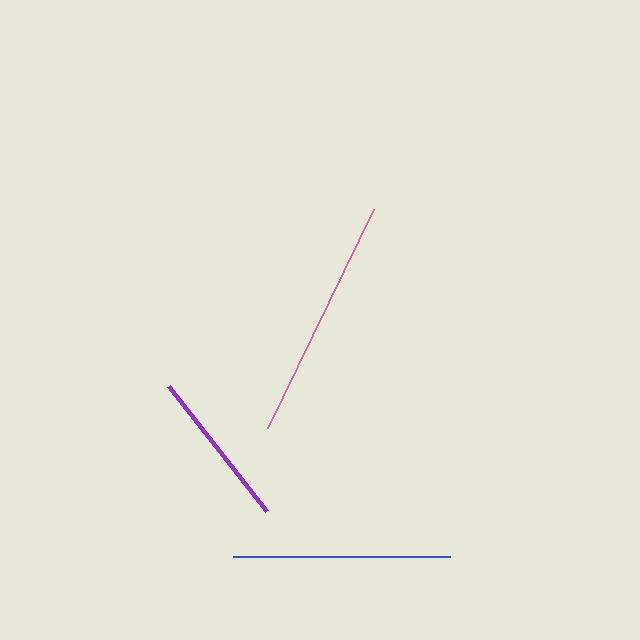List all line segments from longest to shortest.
From longest to shortest: pink, blue, purple.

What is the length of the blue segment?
The blue segment is approximately 217 pixels long.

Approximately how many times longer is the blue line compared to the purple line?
The blue line is approximately 1.4 times the length of the purple line.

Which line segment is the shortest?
The purple line is the shortest at approximately 159 pixels.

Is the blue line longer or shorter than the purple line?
The blue line is longer than the purple line.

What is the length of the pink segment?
The pink segment is approximately 244 pixels long.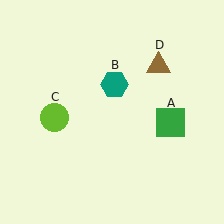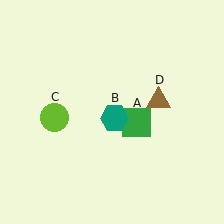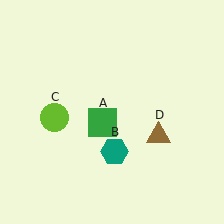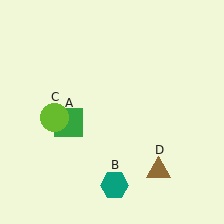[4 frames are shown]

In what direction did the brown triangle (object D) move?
The brown triangle (object D) moved down.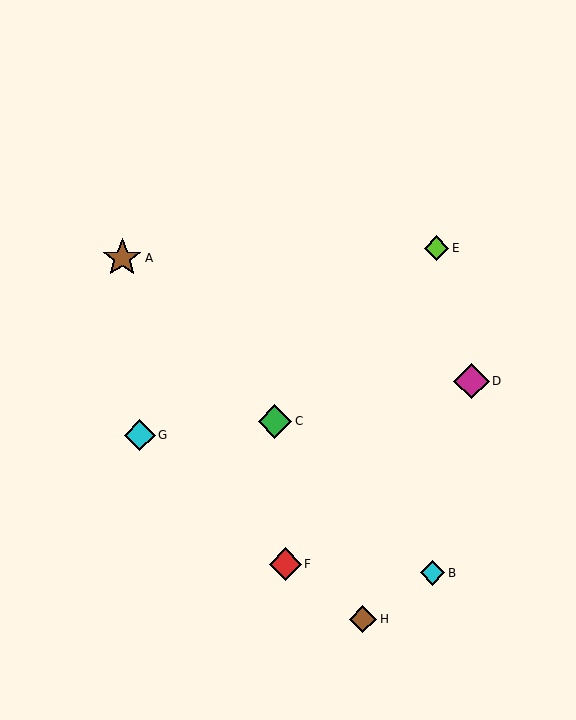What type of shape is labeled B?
Shape B is a cyan diamond.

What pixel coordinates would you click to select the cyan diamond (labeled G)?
Click at (140, 435) to select the cyan diamond G.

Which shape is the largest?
The brown star (labeled A) is the largest.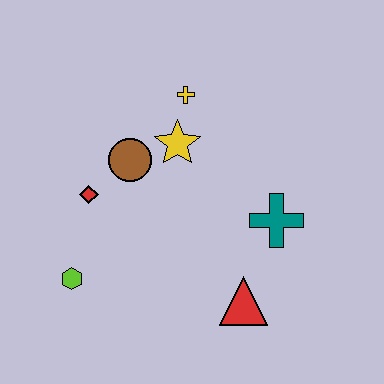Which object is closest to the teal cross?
The red triangle is closest to the teal cross.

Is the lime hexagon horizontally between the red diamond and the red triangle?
No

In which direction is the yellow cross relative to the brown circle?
The yellow cross is above the brown circle.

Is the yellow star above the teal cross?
Yes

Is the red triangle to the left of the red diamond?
No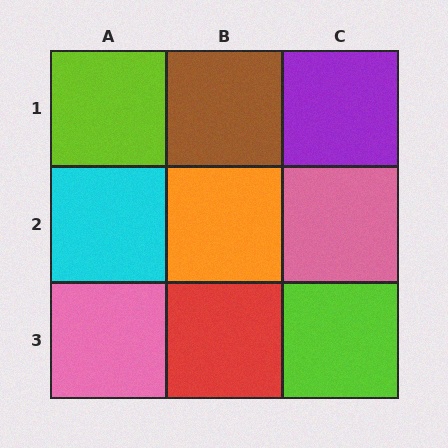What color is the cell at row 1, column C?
Purple.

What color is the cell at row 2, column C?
Pink.